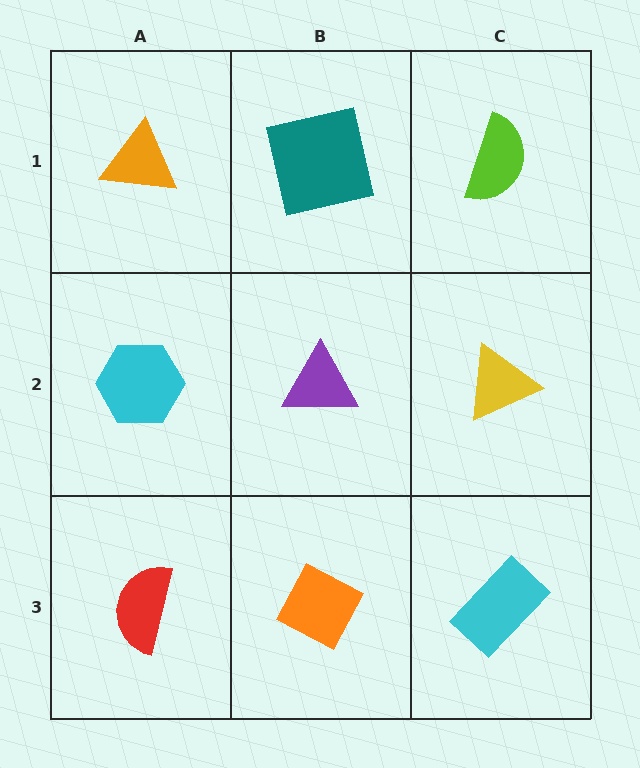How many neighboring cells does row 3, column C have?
2.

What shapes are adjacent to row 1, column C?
A yellow triangle (row 2, column C), a teal square (row 1, column B).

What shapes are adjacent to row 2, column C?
A lime semicircle (row 1, column C), a cyan rectangle (row 3, column C), a purple triangle (row 2, column B).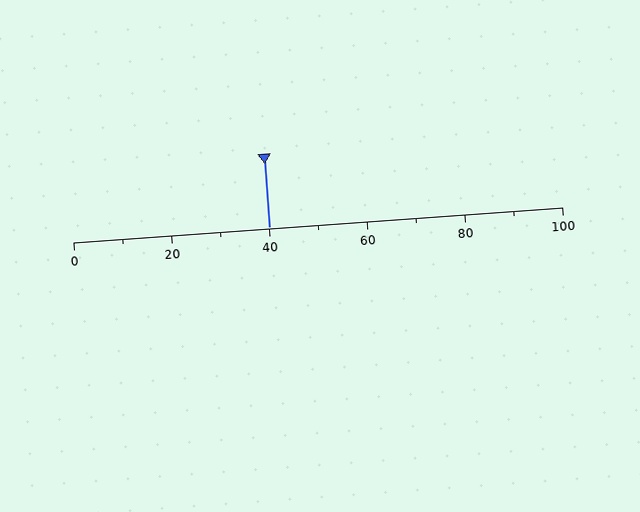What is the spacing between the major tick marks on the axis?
The major ticks are spaced 20 apart.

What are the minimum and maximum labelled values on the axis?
The axis runs from 0 to 100.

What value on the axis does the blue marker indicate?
The marker indicates approximately 40.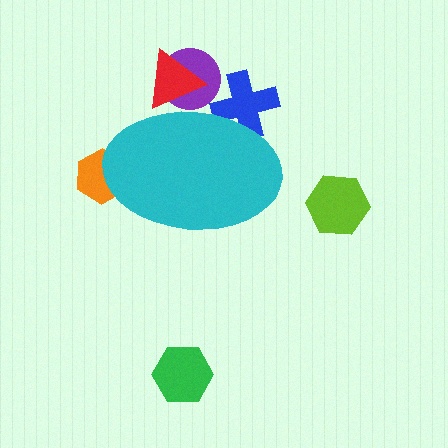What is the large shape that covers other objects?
A cyan ellipse.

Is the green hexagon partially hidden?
No, the green hexagon is fully visible.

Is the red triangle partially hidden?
Yes, the red triangle is partially hidden behind the cyan ellipse.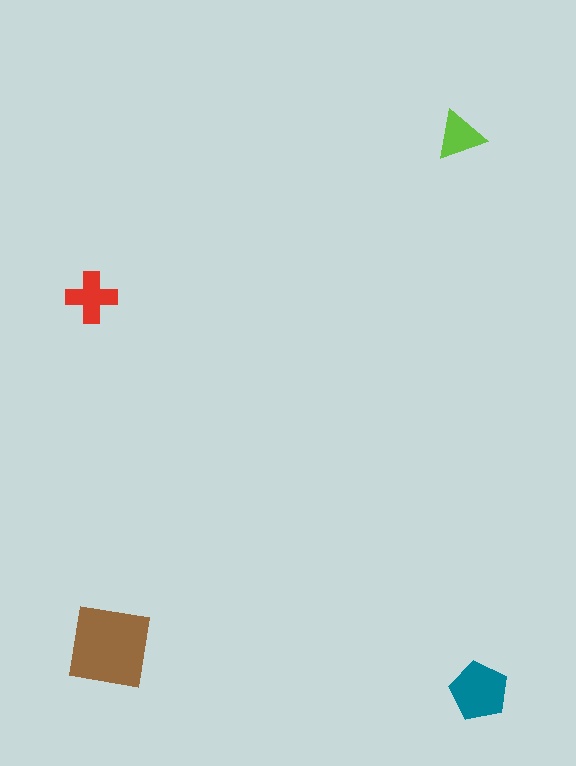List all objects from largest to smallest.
The brown square, the teal pentagon, the red cross, the lime triangle.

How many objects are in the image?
There are 4 objects in the image.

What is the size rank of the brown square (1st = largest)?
1st.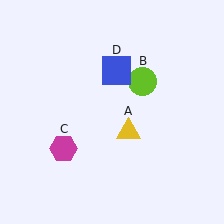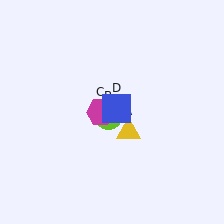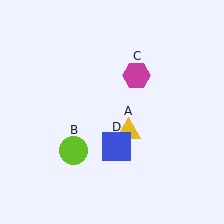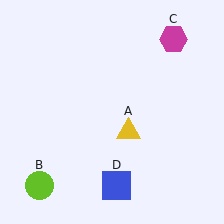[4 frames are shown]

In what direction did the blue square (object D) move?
The blue square (object D) moved down.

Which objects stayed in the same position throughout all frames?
Yellow triangle (object A) remained stationary.